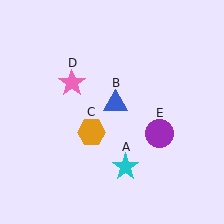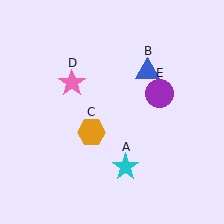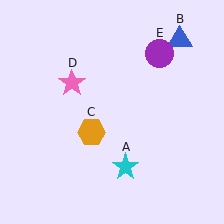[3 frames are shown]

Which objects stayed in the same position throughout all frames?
Cyan star (object A) and orange hexagon (object C) and pink star (object D) remained stationary.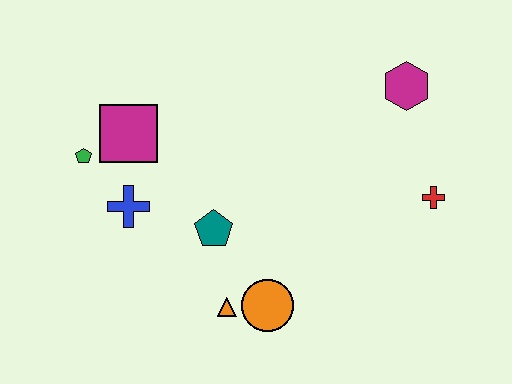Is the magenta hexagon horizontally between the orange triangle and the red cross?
Yes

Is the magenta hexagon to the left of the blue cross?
No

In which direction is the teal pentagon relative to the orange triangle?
The teal pentagon is above the orange triangle.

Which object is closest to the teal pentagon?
The orange triangle is closest to the teal pentagon.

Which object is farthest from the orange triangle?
The magenta hexagon is farthest from the orange triangle.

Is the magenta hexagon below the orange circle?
No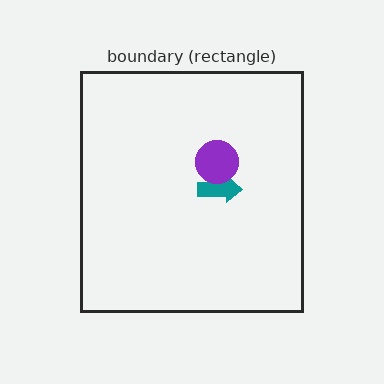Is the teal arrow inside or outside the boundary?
Inside.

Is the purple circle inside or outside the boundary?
Inside.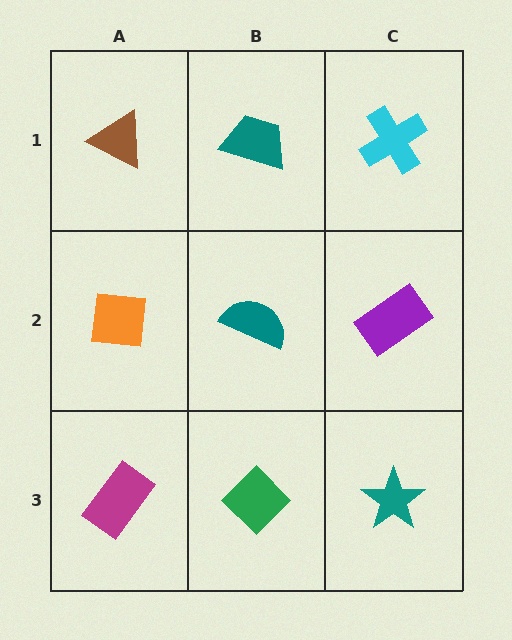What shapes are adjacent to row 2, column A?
A brown triangle (row 1, column A), a magenta rectangle (row 3, column A), a teal semicircle (row 2, column B).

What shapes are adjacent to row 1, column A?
An orange square (row 2, column A), a teal trapezoid (row 1, column B).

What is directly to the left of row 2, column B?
An orange square.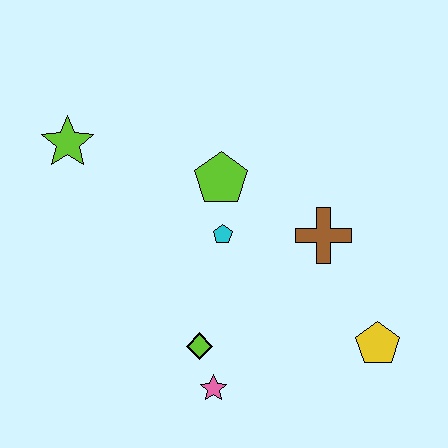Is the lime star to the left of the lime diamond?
Yes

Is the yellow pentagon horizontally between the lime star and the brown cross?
No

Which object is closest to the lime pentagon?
The cyan pentagon is closest to the lime pentagon.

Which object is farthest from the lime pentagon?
The yellow pentagon is farthest from the lime pentagon.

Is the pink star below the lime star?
Yes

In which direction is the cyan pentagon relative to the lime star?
The cyan pentagon is to the right of the lime star.